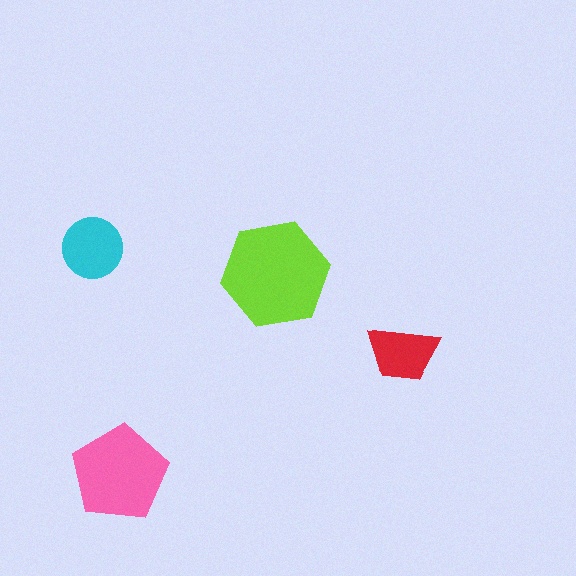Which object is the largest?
The lime hexagon.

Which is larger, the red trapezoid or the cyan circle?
The cyan circle.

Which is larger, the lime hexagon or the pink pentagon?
The lime hexagon.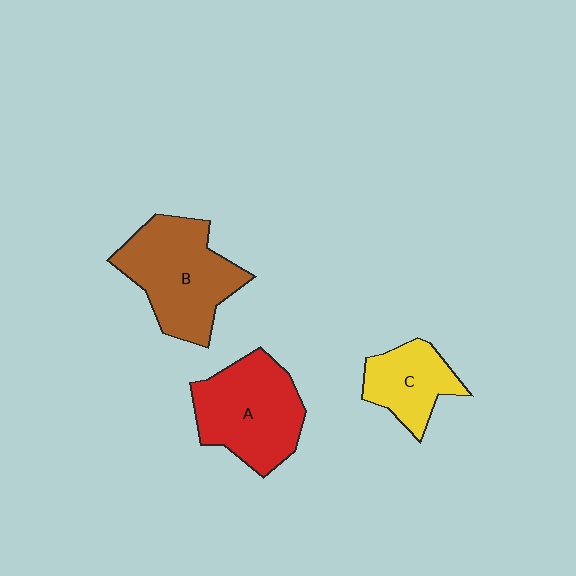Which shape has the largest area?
Shape B (brown).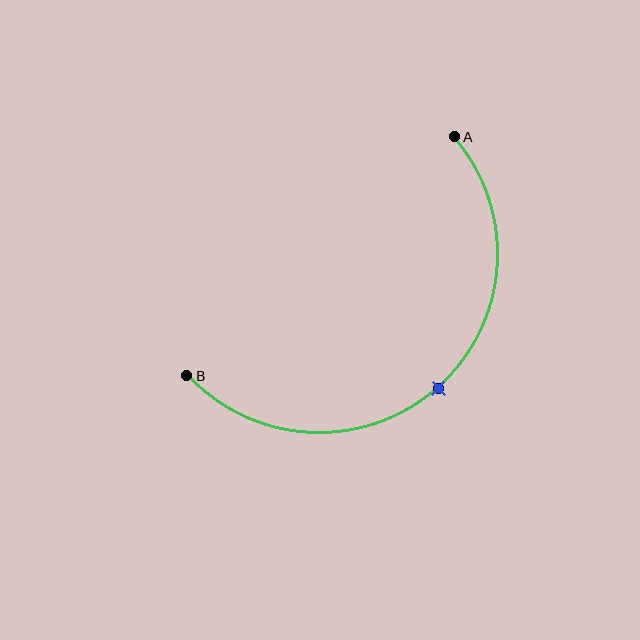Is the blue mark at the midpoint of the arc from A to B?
Yes. The blue mark lies on the arc at equal arc-length from both A and B — it is the arc midpoint.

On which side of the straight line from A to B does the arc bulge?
The arc bulges below and to the right of the straight line connecting A and B.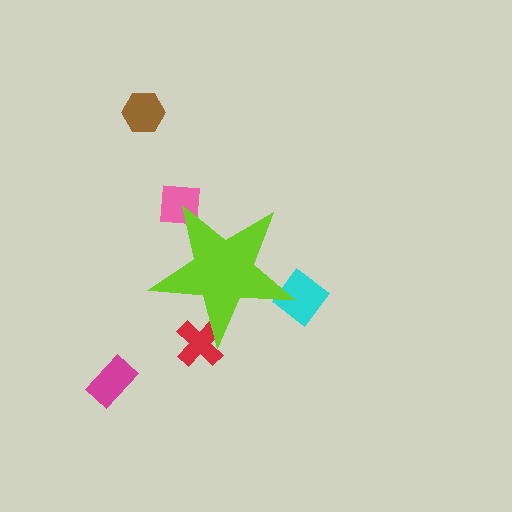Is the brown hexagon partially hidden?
No, the brown hexagon is fully visible.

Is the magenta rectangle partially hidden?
No, the magenta rectangle is fully visible.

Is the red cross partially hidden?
Yes, the red cross is partially hidden behind the lime star.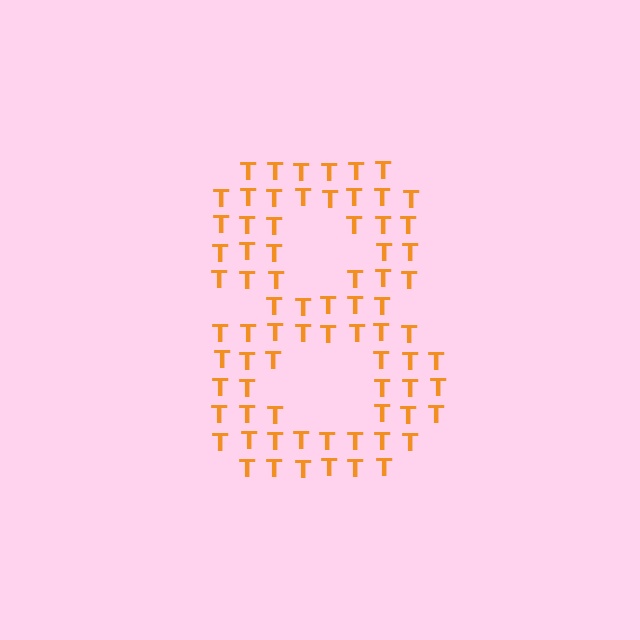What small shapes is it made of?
It is made of small letter T's.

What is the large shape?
The large shape is the digit 8.